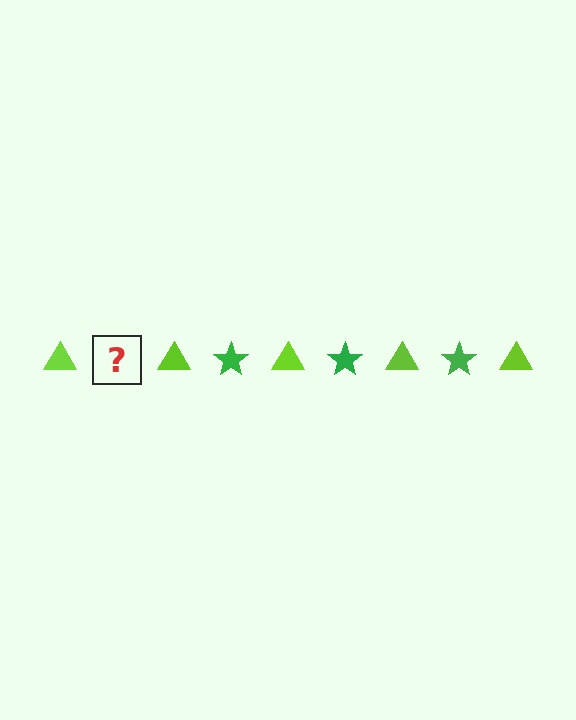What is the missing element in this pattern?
The missing element is a green star.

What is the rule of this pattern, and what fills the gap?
The rule is that the pattern alternates between lime triangle and green star. The gap should be filled with a green star.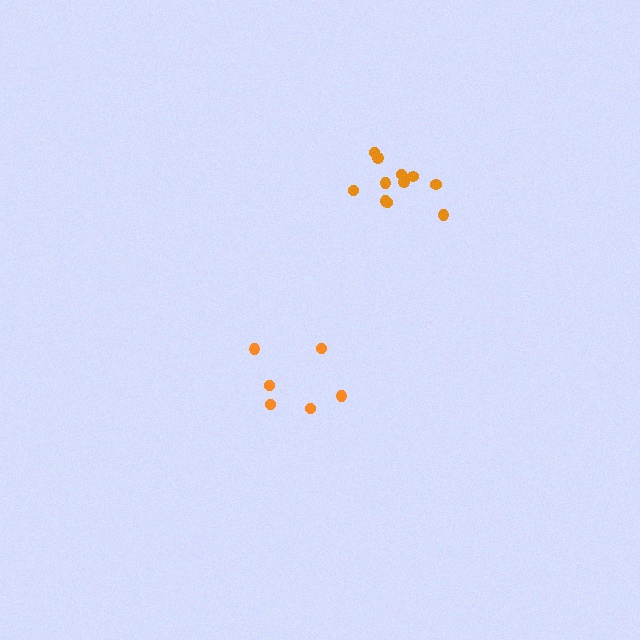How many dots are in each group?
Group 1: 6 dots, Group 2: 11 dots (17 total).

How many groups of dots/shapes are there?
There are 2 groups.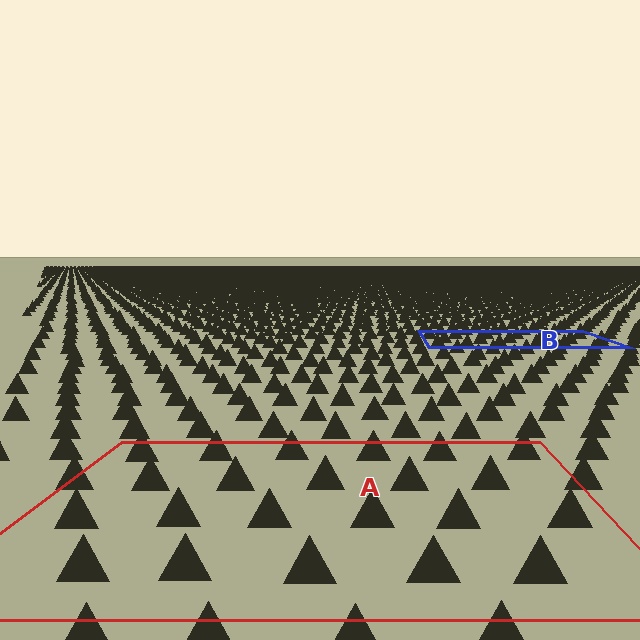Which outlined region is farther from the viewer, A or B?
Region B is farther from the viewer — the texture elements inside it appear smaller and more densely packed.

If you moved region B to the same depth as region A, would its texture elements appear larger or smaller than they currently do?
They would appear larger. At a closer depth, the same texture elements are projected at a bigger on-screen size.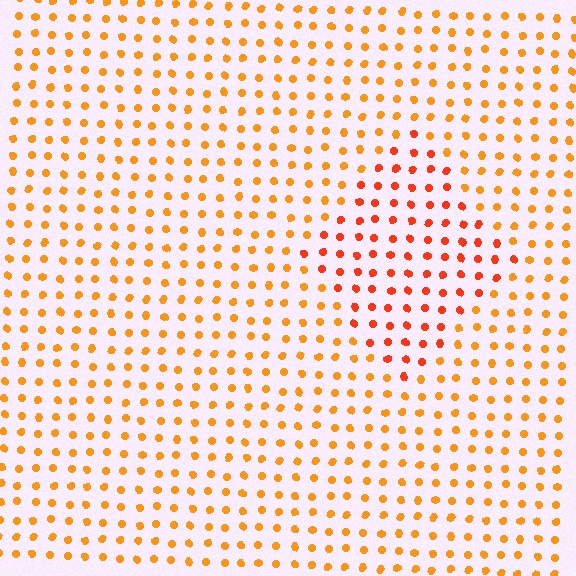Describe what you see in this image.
The image is filled with small orange elements in a uniform arrangement. A diamond-shaped region is visible where the elements are tinted to a slightly different hue, forming a subtle color boundary.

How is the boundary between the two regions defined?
The boundary is defined purely by a slight shift in hue (about 26 degrees). Spacing, size, and orientation are identical on both sides.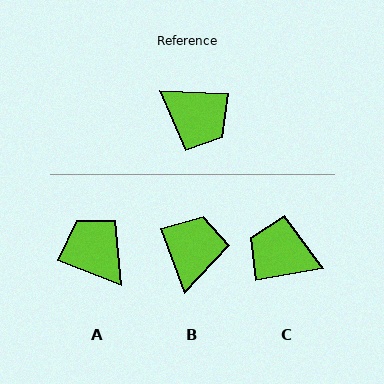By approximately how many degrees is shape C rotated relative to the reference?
Approximately 167 degrees clockwise.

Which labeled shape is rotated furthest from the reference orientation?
C, about 167 degrees away.